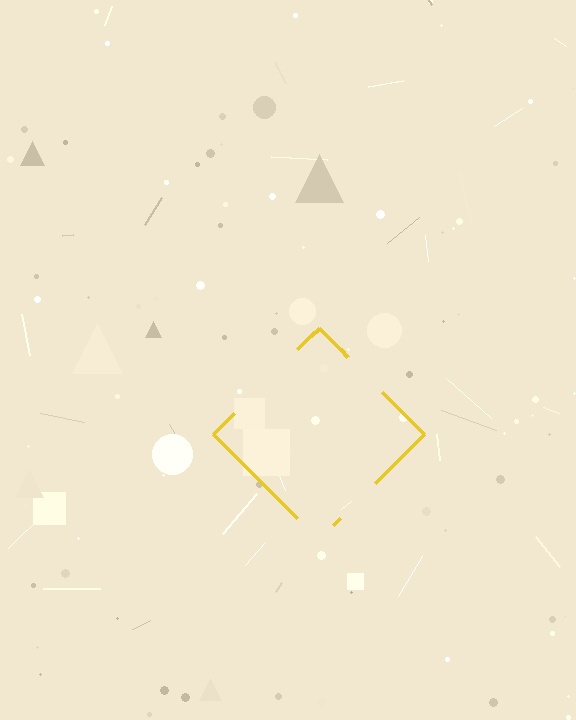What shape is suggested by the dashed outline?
The dashed outline suggests a diamond.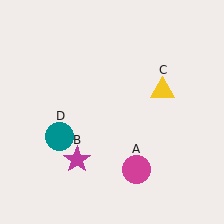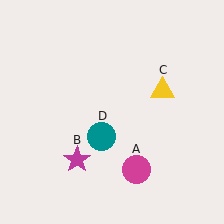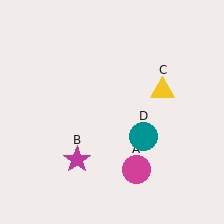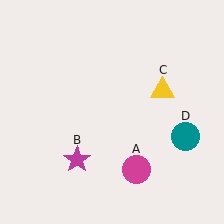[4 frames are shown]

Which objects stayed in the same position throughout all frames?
Magenta circle (object A) and magenta star (object B) and yellow triangle (object C) remained stationary.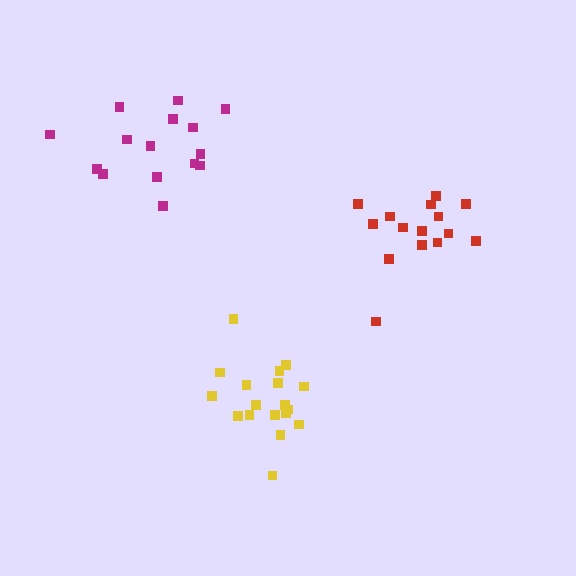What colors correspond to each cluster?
The clusters are colored: yellow, red, magenta.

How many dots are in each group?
Group 1: 18 dots, Group 2: 15 dots, Group 3: 15 dots (48 total).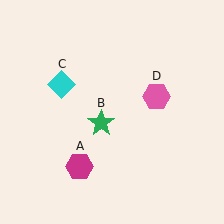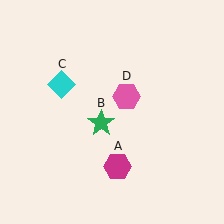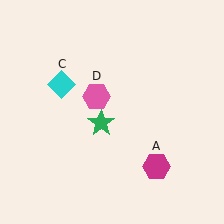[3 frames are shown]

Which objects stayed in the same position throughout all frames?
Green star (object B) and cyan diamond (object C) remained stationary.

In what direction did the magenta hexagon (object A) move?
The magenta hexagon (object A) moved right.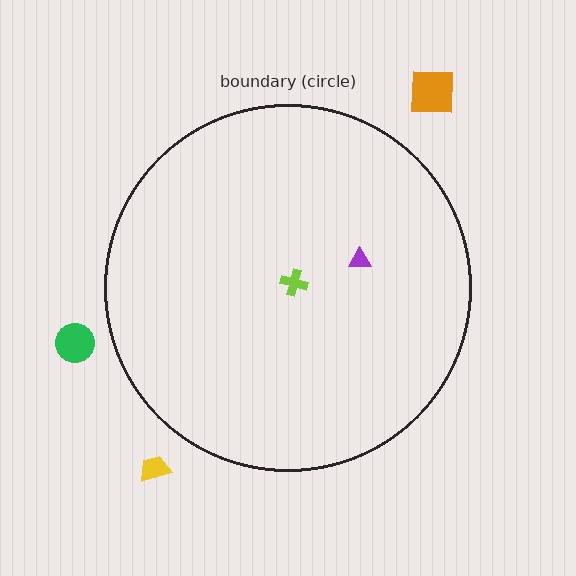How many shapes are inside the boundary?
2 inside, 3 outside.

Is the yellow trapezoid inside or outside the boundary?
Outside.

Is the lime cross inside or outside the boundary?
Inside.